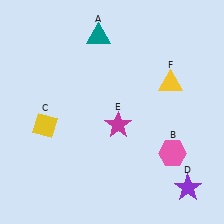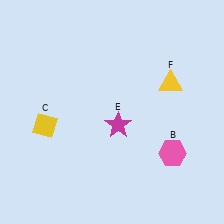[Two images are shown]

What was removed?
The purple star (D), the teal triangle (A) were removed in Image 2.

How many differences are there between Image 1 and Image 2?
There are 2 differences between the two images.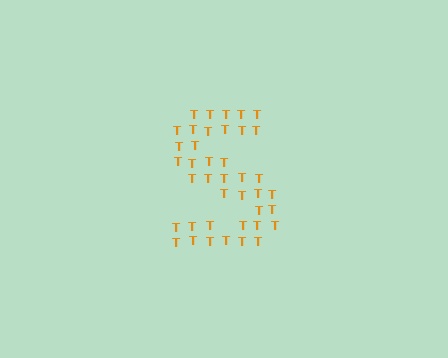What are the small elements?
The small elements are letter T's.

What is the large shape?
The large shape is the letter S.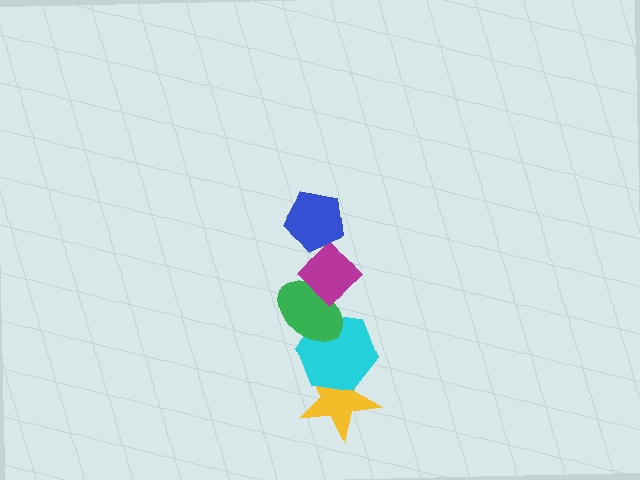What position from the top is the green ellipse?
The green ellipse is 3rd from the top.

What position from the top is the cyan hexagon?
The cyan hexagon is 4th from the top.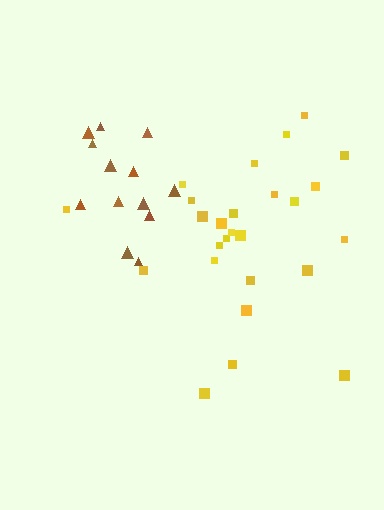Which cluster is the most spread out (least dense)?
Yellow.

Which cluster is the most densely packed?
Brown.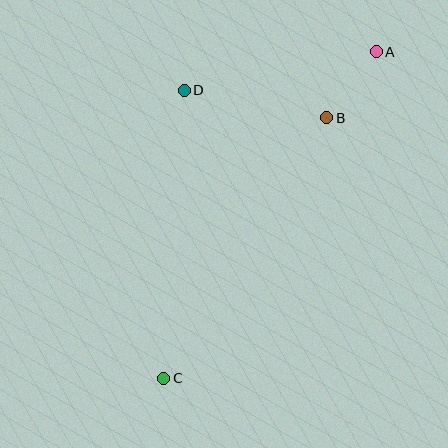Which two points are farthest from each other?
Points A and C are farthest from each other.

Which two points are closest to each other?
Points A and B are closest to each other.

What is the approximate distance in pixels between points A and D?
The distance between A and D is approximately 196 pixels.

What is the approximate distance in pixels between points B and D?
The distance between B and D is approximately 145 pixels.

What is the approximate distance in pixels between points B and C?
The distance between B and C is approximately 307 pixels.